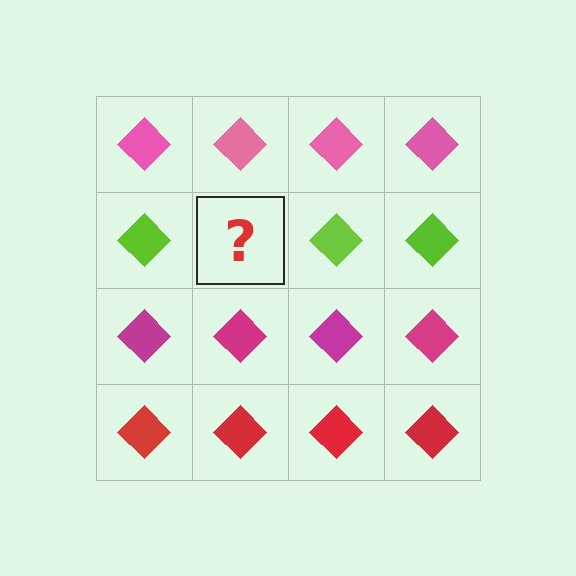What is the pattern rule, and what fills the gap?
The rule is that each row has a consistent color. The gap should be filled with a lime diamond.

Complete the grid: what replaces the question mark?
The question mark should be replaced with a lime diamond.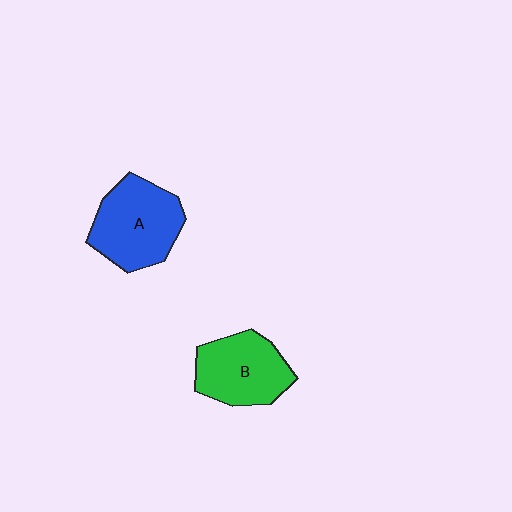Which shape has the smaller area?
Shape B (green).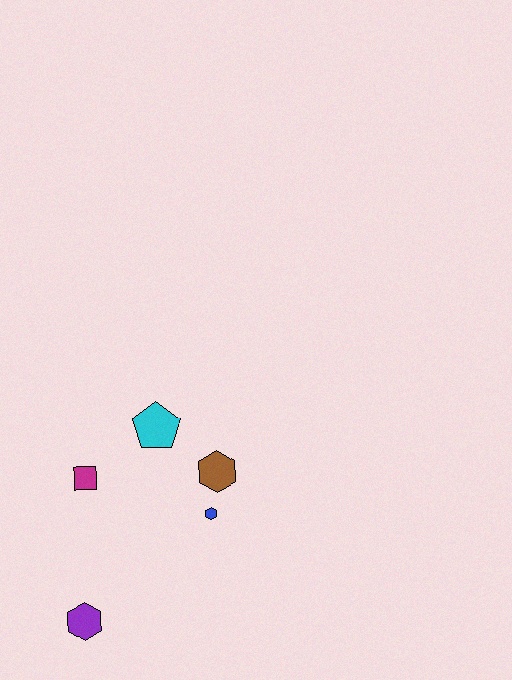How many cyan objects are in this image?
There is 1 cyan object.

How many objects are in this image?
There are 5 objects.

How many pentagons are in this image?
There is 1 pentagon.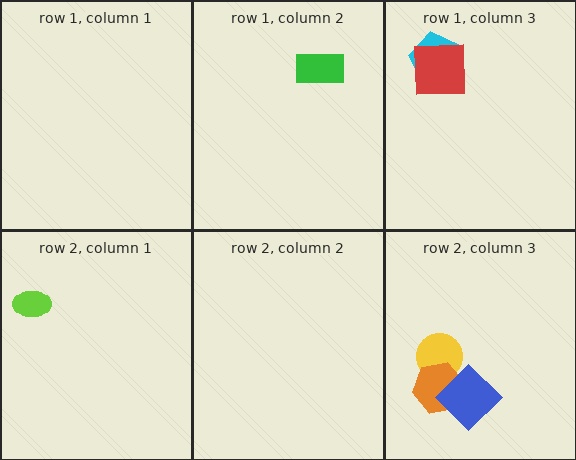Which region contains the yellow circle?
The row 2, column 3 region.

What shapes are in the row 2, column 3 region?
The yellow circle, the orange hexagon, the blue diamond.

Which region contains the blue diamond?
The row 2, column 3 region.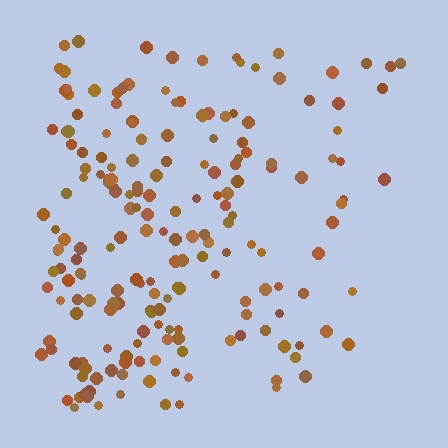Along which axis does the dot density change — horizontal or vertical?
Horizontal.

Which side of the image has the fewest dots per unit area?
The right.